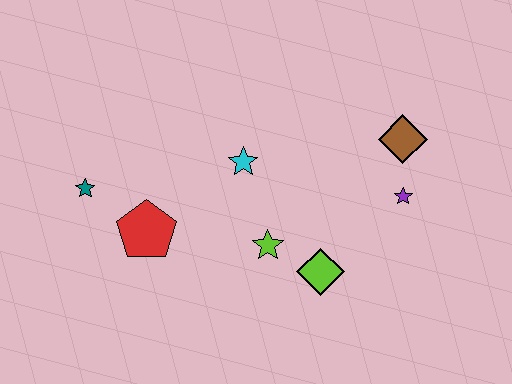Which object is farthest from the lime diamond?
The teal star is farthest from the lime diamond.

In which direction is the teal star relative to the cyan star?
The teal star is to the left of the cyan star.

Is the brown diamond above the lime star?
Yes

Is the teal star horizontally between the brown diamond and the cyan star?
No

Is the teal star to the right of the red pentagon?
No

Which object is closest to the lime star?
The lime diamond is closest to the lime star.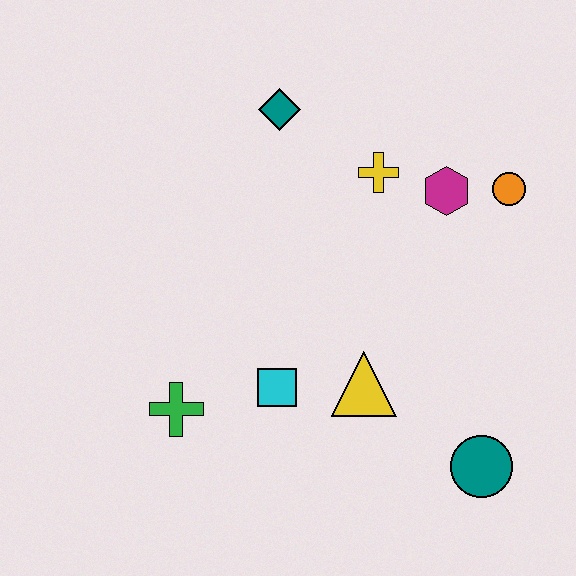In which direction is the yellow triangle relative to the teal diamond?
The yellow triangle is below the teal diamond.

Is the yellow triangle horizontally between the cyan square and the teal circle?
Yes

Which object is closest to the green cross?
The cyan square is closest to the green cross.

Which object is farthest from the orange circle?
The green cross is farthest from the orange circle.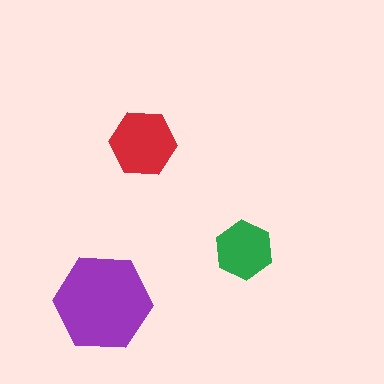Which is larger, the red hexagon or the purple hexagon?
The purple one.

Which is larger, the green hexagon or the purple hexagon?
The purple one.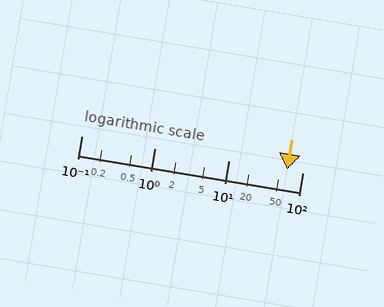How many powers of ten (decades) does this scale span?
The scale spans 3 decades, from 0.1 to 100.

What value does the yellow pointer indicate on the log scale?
The pointer indicates approximately 62.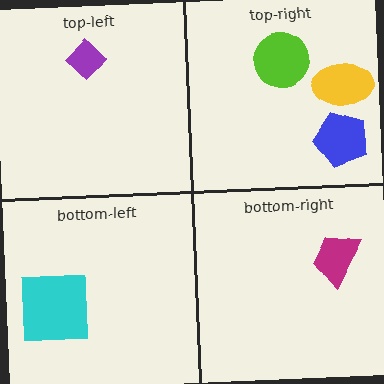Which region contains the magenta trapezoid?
The bottom-right region.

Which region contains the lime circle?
The top-right region.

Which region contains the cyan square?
The bottom-left region.